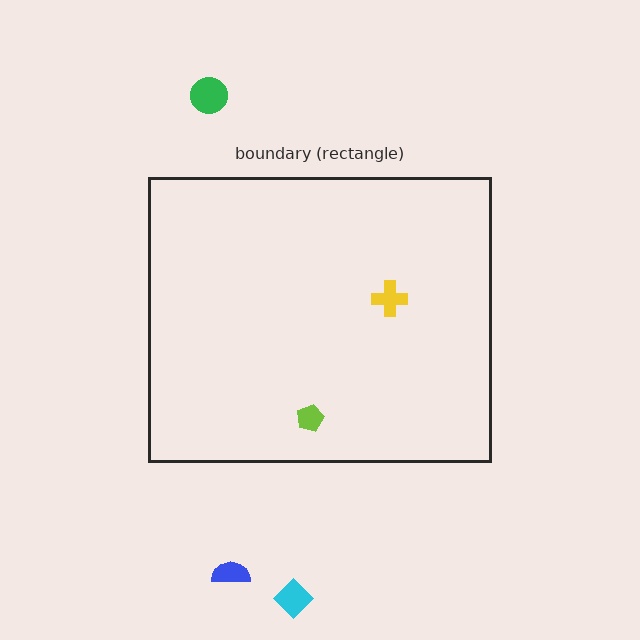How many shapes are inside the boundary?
2 inside, 3 outside.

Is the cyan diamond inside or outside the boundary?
Outside.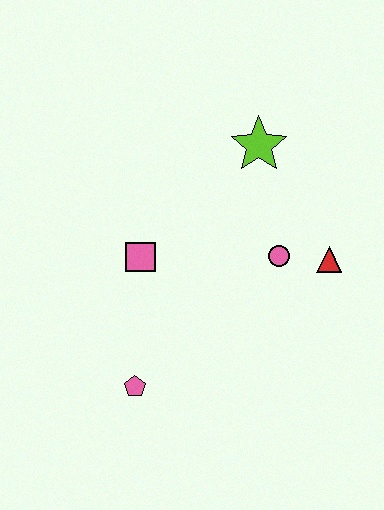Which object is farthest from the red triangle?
The pink pentagon is farthest from the red triangle.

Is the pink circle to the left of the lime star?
No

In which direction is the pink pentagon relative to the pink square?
The pink pentagon is below the pink square.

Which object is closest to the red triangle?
The pink circle is closest to the red triangle.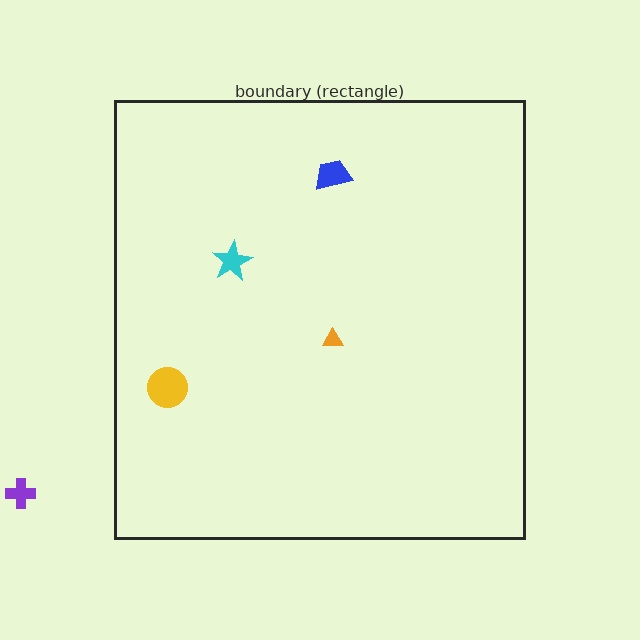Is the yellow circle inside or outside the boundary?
Inside.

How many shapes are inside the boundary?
4 inside, 1 outside.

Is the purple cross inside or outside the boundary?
Outside.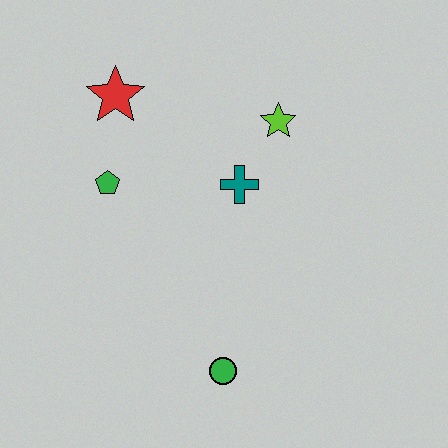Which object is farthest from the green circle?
The red star is farthest from the green circle.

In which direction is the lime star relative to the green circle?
The lime star is above the green circle.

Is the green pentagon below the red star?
Yes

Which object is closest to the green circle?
The teal cross is closest to the green circle.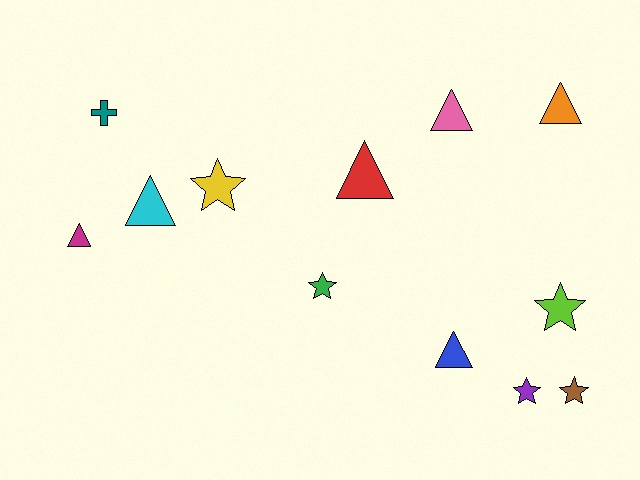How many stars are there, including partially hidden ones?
There are 5 stars.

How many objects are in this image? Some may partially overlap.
There are 12 objects.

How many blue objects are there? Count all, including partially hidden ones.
There is 1 blue object.